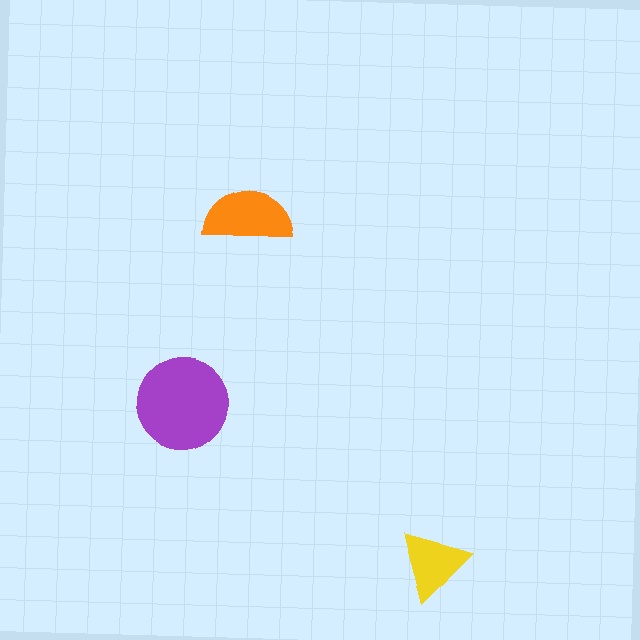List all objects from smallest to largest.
The yellow triangle, the orange semicircle, the purple circle.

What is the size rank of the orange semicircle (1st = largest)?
2nd.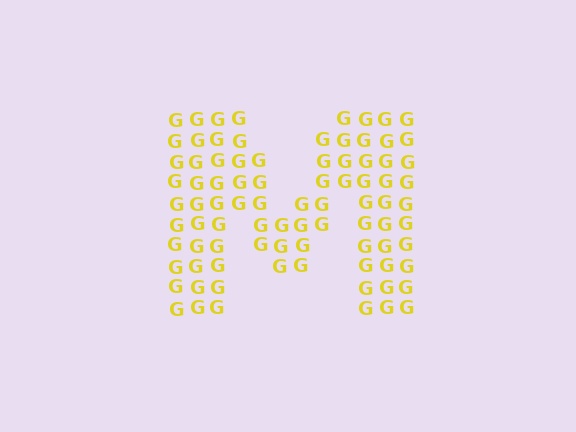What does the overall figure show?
The overall figure shows the letter M.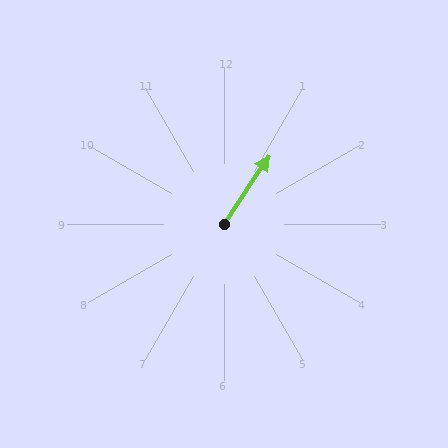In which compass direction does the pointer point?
Northeast.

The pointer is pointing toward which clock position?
Roughly 1 o'clock.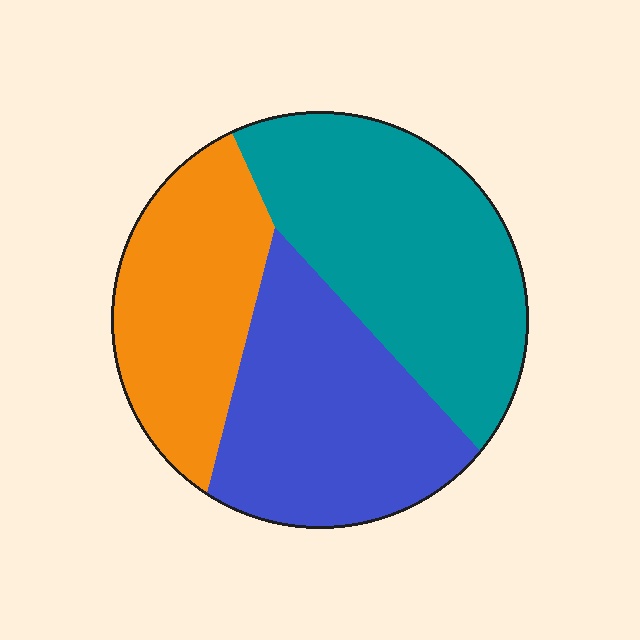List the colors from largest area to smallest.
From largest to smallest: teal, blue, orange.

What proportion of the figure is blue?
Blue takes up about one third (1/3) of the figure.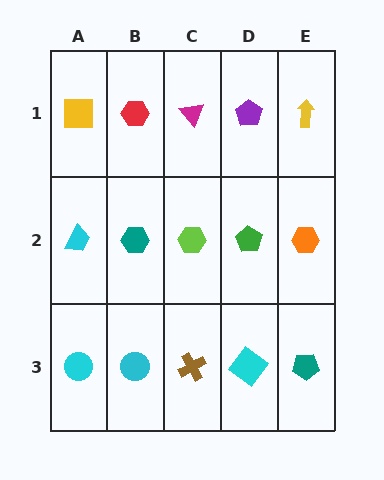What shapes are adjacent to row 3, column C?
A lime hexagon (row 2, column C), a cyan circle (row 3, column B), a cyan diamond (row 3, column D).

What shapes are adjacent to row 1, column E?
An orange hexagon (row 2, column E), a purple pentagon (row 1, column D).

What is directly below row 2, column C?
A brown cross.